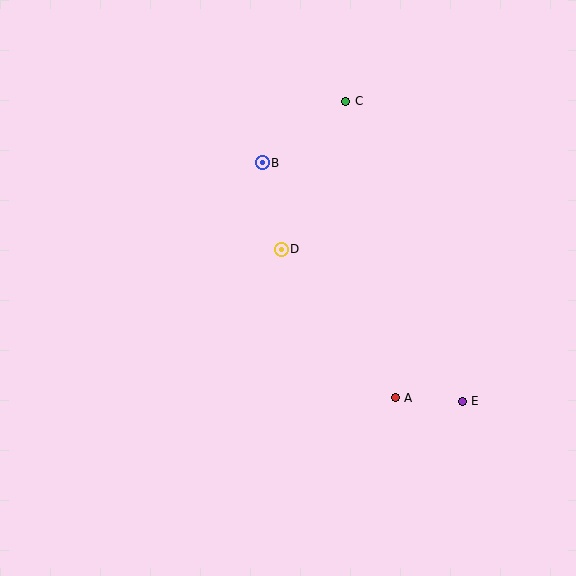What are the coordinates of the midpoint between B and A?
The midpoint between B and A is at (329, 280).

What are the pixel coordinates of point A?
Point A is at (395, 398).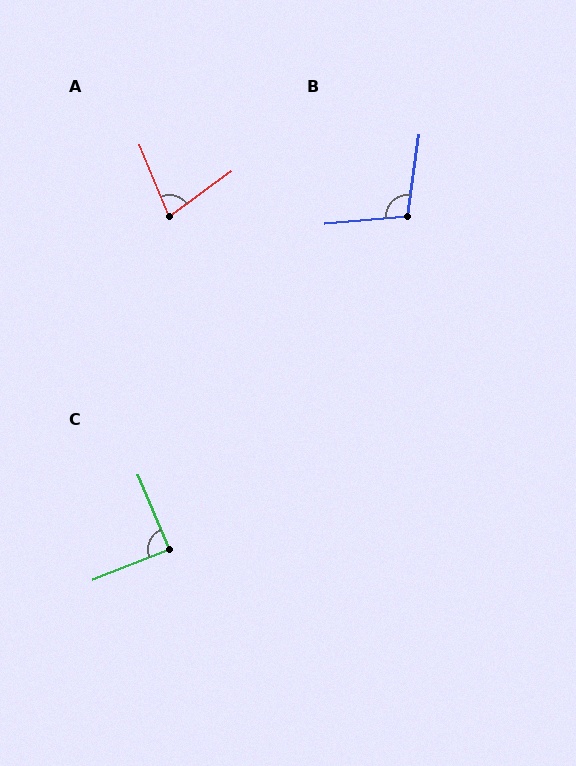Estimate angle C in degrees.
Approximately 89 degrees.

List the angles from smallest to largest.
A (76°), C (89°), B (103°).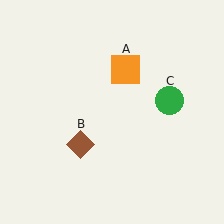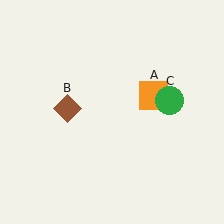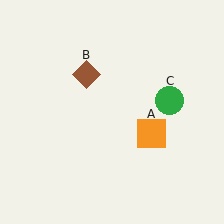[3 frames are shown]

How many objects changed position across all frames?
2 objects changed position: orange square (object A), brown diamond (object B).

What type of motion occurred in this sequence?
The orange square (object A), brown diamond (object B) rotated clockwise around the center of the scene.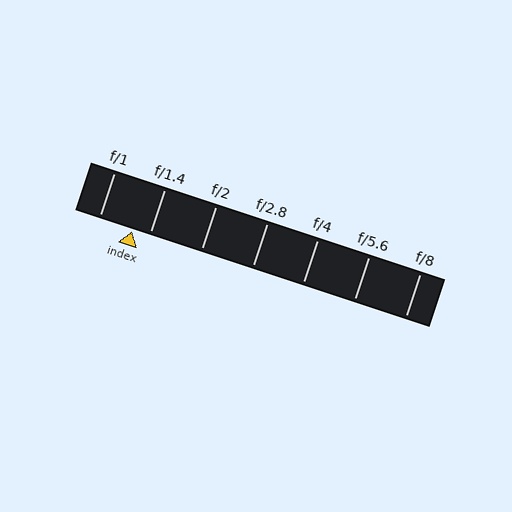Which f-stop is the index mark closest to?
The index mark is closest to f/1.4.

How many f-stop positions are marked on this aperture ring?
There are 7 f-stop positions marked.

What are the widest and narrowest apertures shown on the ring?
The widest aperture shown is f/1 and the narrowest is f/8.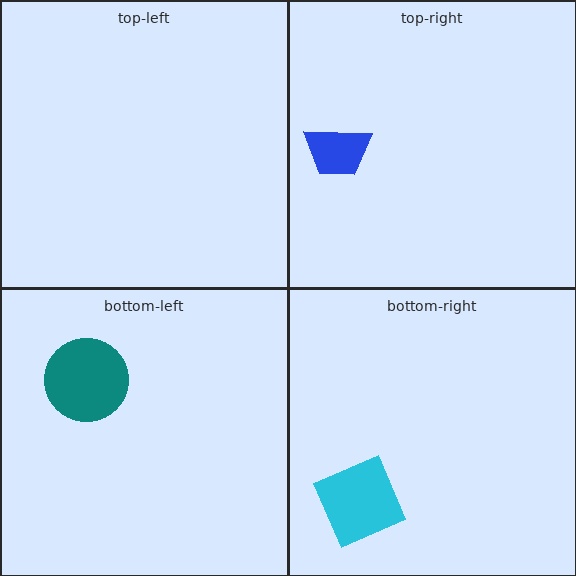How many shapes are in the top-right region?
1.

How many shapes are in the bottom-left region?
1.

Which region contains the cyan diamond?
The bottom-right region.